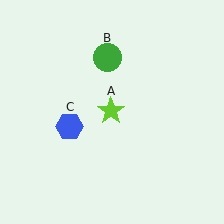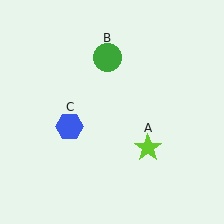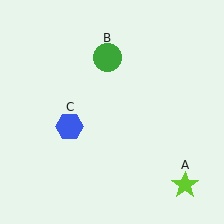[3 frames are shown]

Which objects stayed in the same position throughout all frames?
Green circle (object B) and blue hexagon (object C) remained stationary.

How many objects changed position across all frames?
1 object changed position: lime star (object A).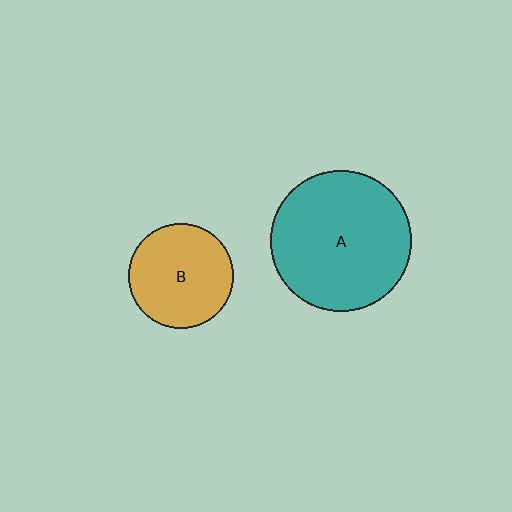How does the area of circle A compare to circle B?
Approximately 1.8 times.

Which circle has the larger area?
Circle A (teal).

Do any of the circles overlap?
No, none of the circles overlap.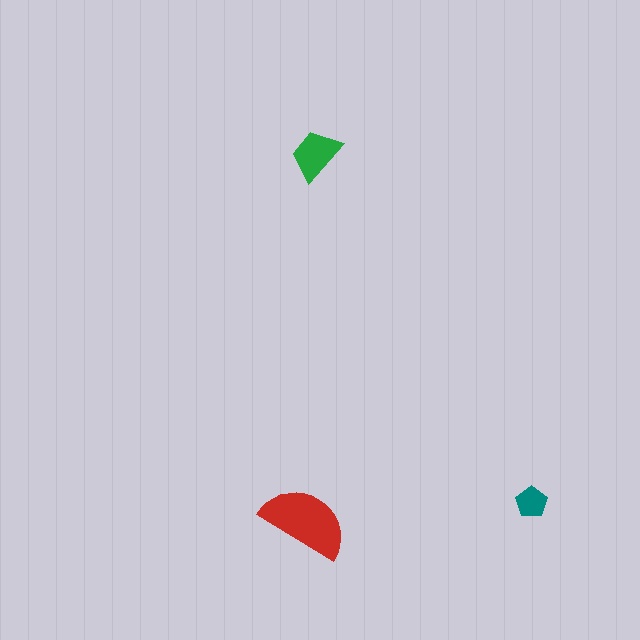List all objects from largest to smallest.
The red semicircle, the green trapezoid, the teal pentagon.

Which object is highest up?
The green trapezoid is topmost.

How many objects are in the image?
There are 3 objects in the image.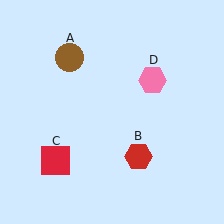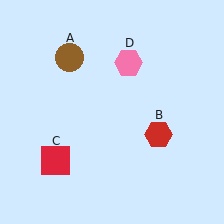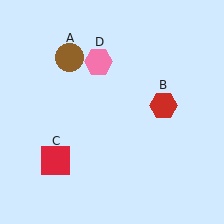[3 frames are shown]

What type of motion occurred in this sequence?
The red hexagon (object B), pink hexagon (object D) rotated counterclockwise around the center of the scene.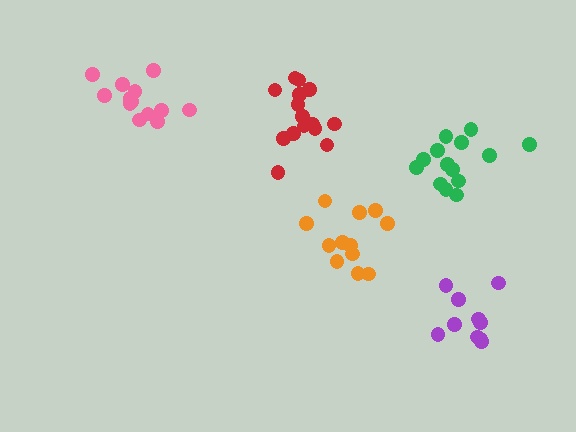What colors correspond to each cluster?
The clusters are colored: purple, orange, pink, red, green.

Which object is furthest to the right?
The purple cluster is rightmost.